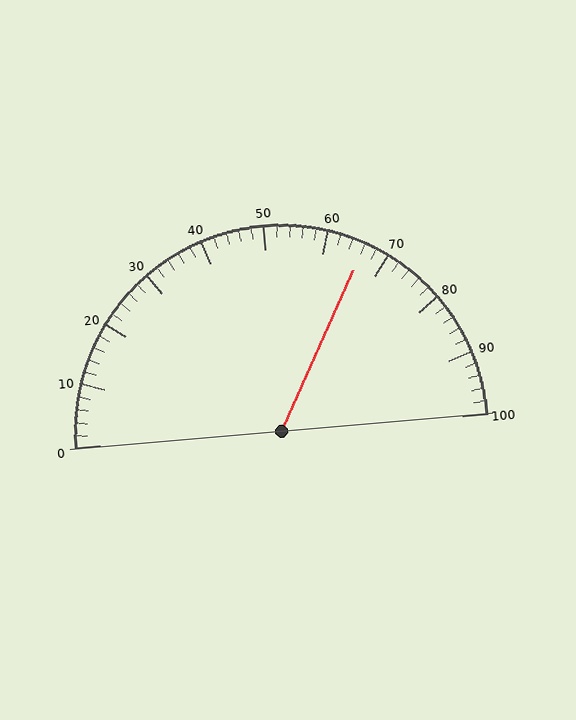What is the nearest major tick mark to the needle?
The nearest major tick mark is 70.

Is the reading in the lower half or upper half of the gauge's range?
The reading is in the upper half of the range (0 to 100).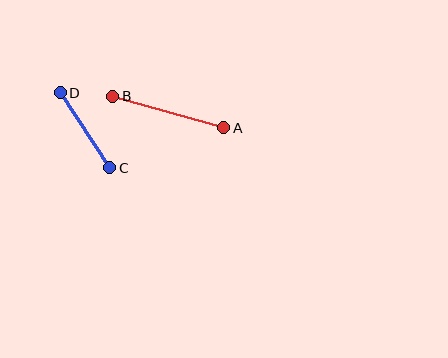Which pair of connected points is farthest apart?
Points A and B are farthest apart.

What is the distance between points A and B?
The distance is approximately 115 pixels.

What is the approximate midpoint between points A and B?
The midpoint is at approximately (168, 112) pixels.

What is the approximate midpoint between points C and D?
The midpoint is at approximately (85, 130) pixels.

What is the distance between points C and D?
The distance is approximately 90 pixels.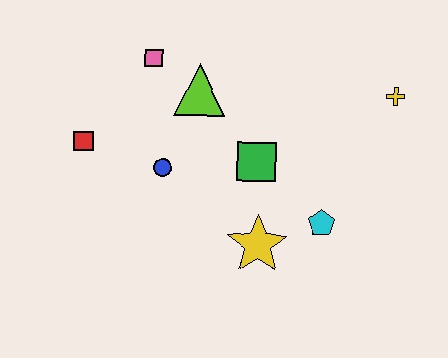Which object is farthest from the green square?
The red square is farthest from the green square.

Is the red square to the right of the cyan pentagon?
No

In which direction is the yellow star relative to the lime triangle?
The yellow star is below the lime triangle.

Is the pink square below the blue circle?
No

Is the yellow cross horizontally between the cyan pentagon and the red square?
No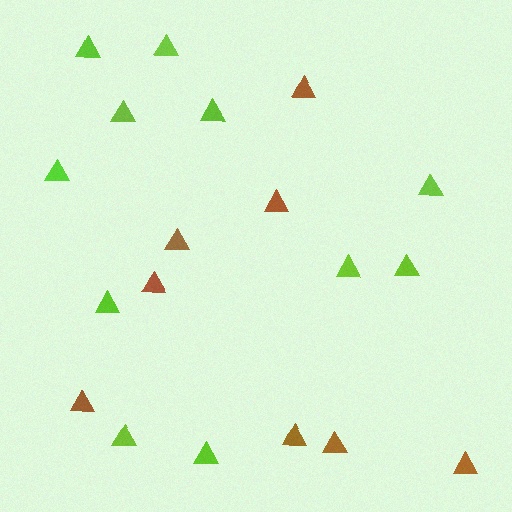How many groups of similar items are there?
There are 2 groups: one group of brown triangles (8) and one group of lime triangles (11).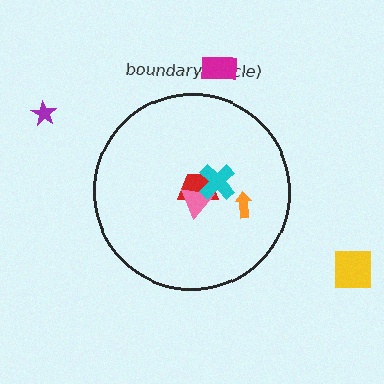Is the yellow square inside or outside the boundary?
Outside.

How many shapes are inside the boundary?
4 inside, 3 outside.